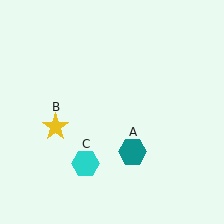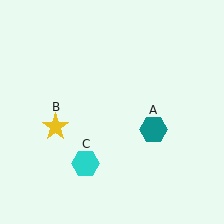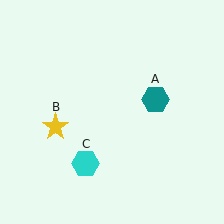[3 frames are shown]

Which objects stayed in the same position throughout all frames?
Yellow star (object B) and cyan hexagon (object C) remained stationary.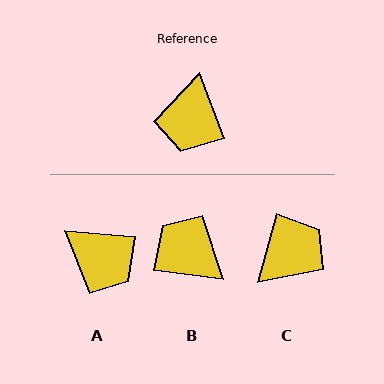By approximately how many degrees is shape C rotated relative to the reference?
Approximately 144 degrees counter-clockwise.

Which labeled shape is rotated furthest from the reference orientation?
C, about 144 degrees away.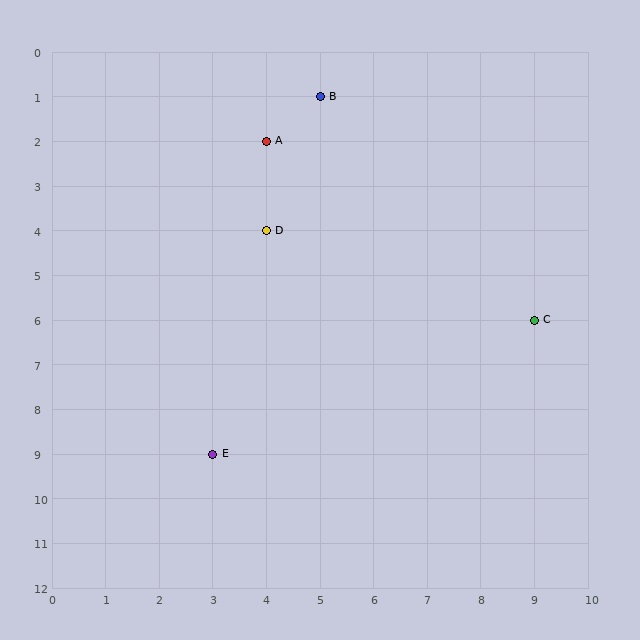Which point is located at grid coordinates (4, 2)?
Point A is at (4, 2).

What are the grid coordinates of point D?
Point D is at grid coordinates (4, 4).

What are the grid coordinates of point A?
Point A is at grid coordinates (4, 2).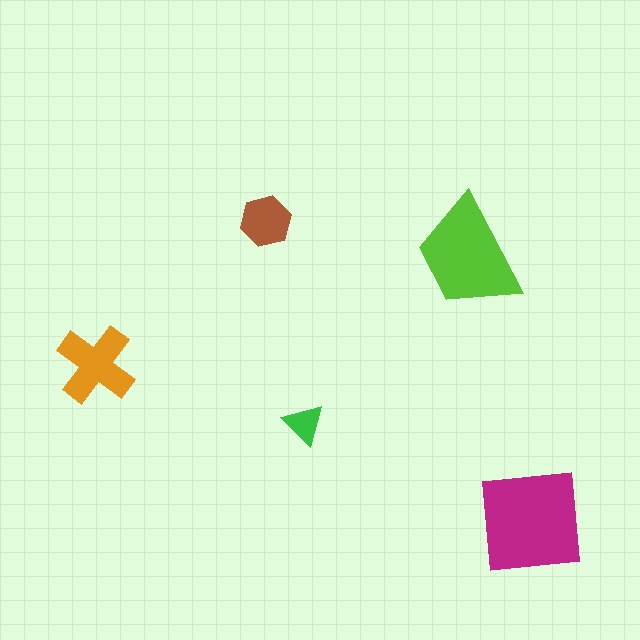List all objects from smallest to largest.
The green triangle, the brown hexagon, the orange cross, the lime trapezoid, the magenta square.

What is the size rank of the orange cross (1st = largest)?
3rd.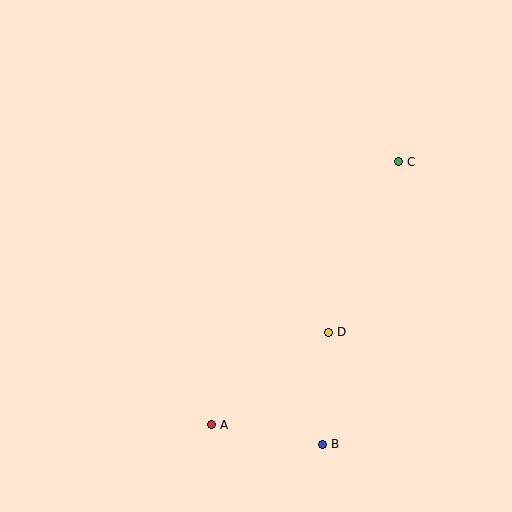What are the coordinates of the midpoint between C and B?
The midpoint between C and B is at (361, 303).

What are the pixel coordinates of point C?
Point C is at (399, 162).